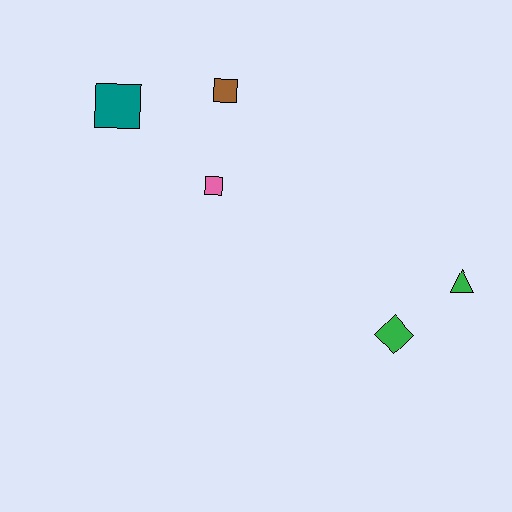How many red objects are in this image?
There are no red objects.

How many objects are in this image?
There are 5 objects.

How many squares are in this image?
There are 3 squares.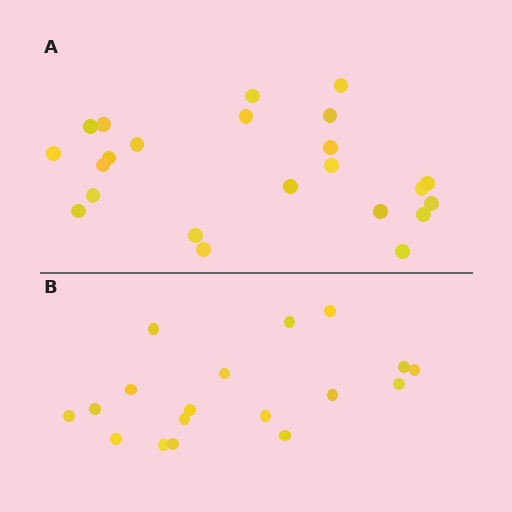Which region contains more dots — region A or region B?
Region A (the top region) has more dots.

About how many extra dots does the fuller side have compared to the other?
Region A has about 5 more dots than region B.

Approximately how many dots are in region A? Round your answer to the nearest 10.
About 20 dots. (The exact count is 23, which rounds to 20.)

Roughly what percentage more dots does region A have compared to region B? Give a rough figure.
About 30% more.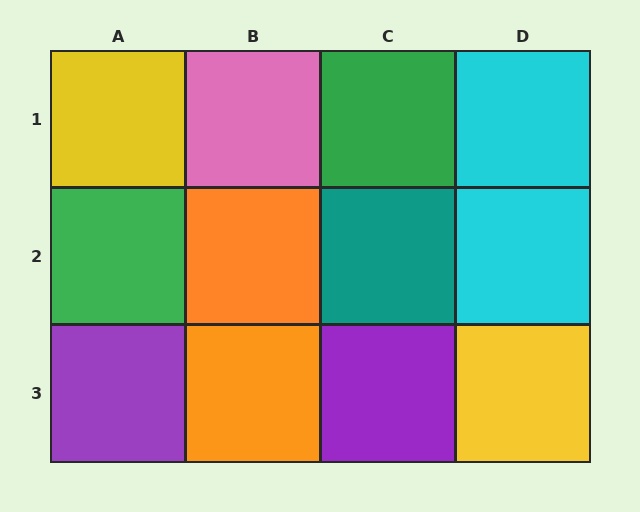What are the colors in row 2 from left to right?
Green, orange, teal, cyan.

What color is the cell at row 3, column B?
Orange.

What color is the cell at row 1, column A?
Yellow.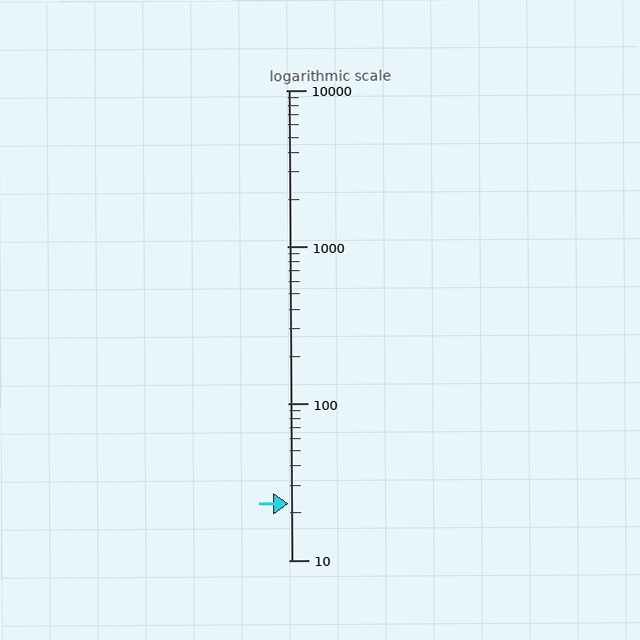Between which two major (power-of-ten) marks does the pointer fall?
The pointer is between 10 and 100.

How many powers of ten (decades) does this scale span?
The scale spans 3 decades, from 10 to 10000.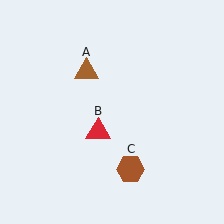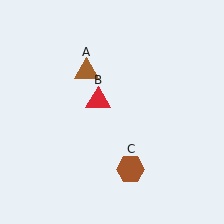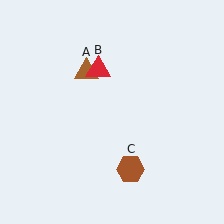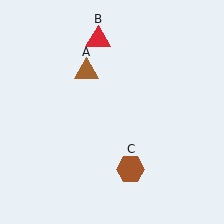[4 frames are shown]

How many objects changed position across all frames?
1 object changed position: red triangle (object B).